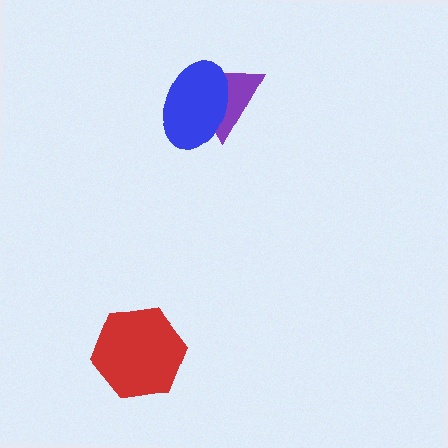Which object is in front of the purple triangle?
The blue ellipse is in front of the purple triangle.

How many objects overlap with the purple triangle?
1 object overlaps with the purple triangle.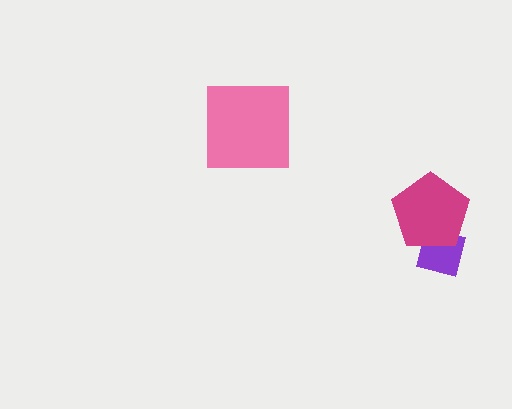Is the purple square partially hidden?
Yes, it is partially covered by another shape.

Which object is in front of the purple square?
The magenta pentagon is in front of the purple square.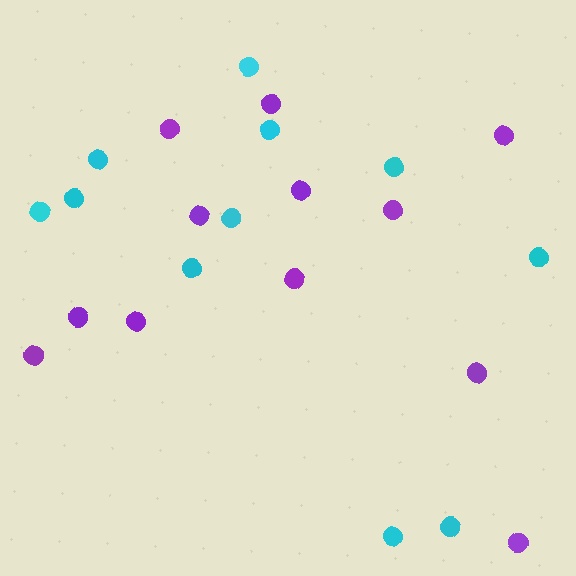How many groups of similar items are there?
There are 2 groups: one group of cyan circles (11) and one group of purple circles (12).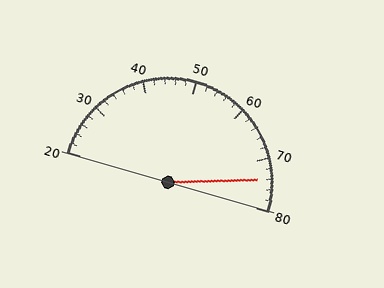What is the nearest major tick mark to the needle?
The nearest major tick mark is 70.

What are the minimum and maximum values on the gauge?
The gauge ranges from 20 to 80.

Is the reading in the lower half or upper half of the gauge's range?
The reading is in the upper half of the range (20 to 80).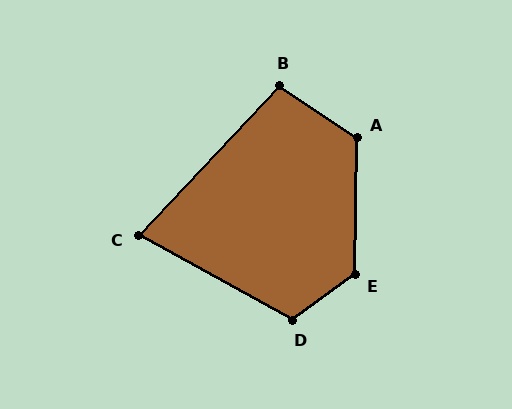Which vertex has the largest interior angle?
E, at approximately 127 degrees.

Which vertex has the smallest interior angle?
C, at approximately 76 degrees.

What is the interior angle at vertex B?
Approximately 99 degrees (obtuse).